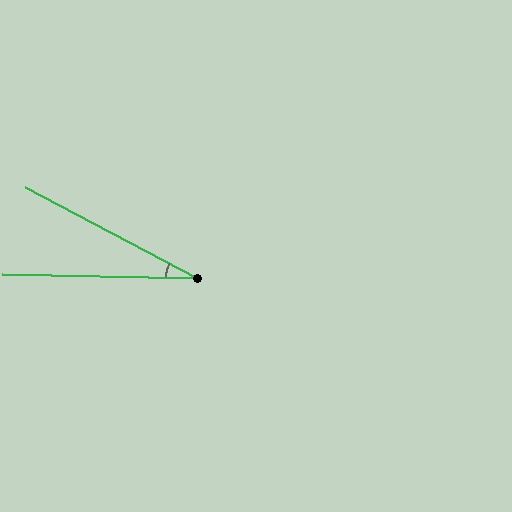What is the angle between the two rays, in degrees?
Approximately 27 degrees.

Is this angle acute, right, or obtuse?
It is acute.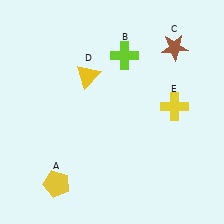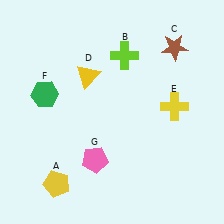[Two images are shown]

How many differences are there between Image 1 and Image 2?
There are 2 differences between the two images.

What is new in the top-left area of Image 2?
A green hexagon (F) was added in the top-left area of Image 2.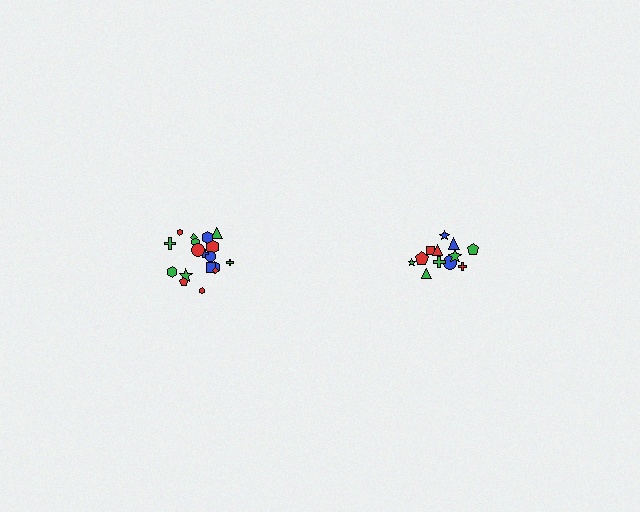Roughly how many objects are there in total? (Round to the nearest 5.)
Roughly 30 objects in total.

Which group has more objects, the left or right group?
The left group.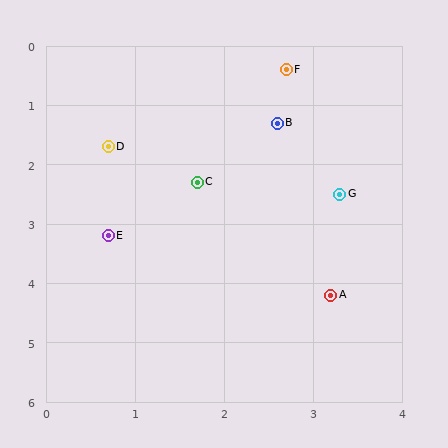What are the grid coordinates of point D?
Point D is at approximately (0.7, 1.7).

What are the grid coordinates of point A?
Point A is at approximately (3.2, 4.2).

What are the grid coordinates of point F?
Point F is at approximately (2.7, 0.4).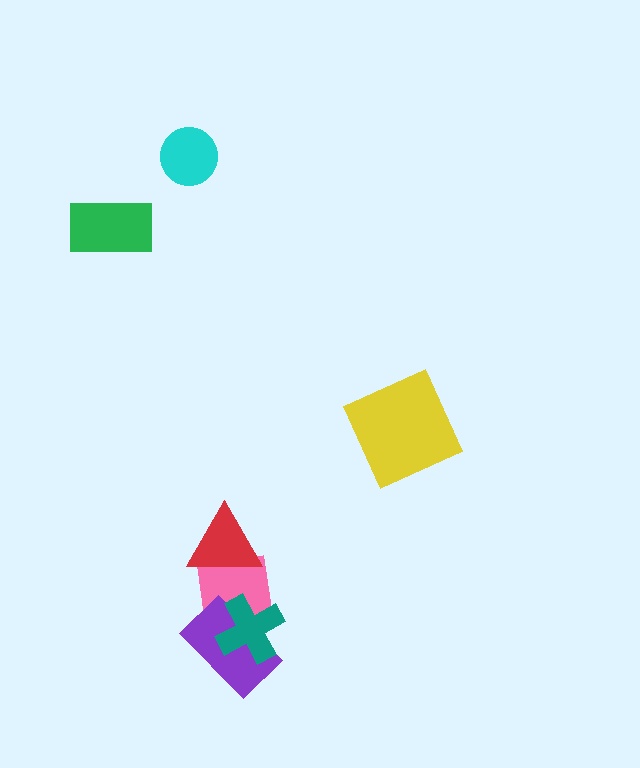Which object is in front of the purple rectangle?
The teal cross is in front of the purple rectangle.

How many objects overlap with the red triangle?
1 object overlaps with the red triangle.